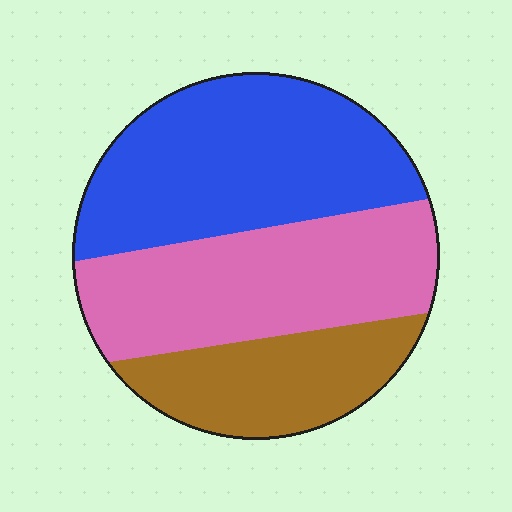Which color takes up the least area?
Brown, at roughly 20%.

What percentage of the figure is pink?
Pink takes up between a quarter and a half of the figure.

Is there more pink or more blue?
Blue.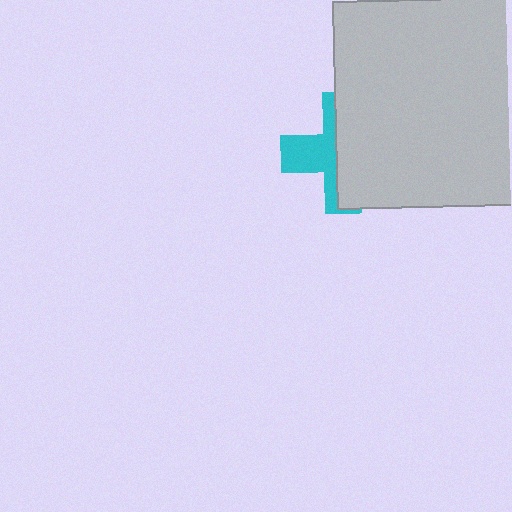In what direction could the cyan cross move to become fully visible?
The cyan cross could move left. That would shift it out from behind the light gray square entirely.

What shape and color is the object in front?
The object in front is a light gray square.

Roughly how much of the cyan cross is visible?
A small part of it is visible (roughly 40%).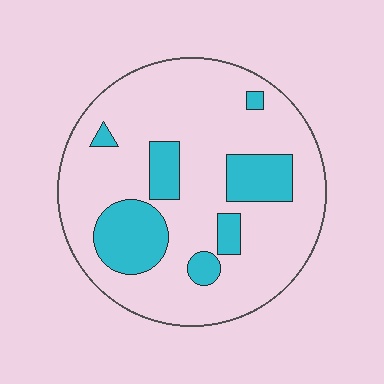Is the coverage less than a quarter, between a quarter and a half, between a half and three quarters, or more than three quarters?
Less than a quarter.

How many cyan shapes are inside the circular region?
7.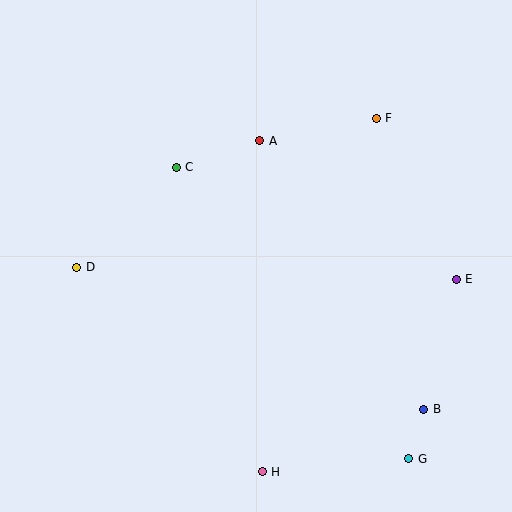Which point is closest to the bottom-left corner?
Point D is closest to the bottom-left corner.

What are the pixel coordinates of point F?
Point F is at (376, 118).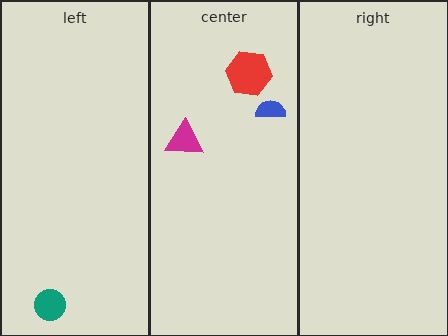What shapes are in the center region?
The red hexagon, the blue semicircle, the magenta triangle.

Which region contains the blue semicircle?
The center region.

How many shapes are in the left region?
1.